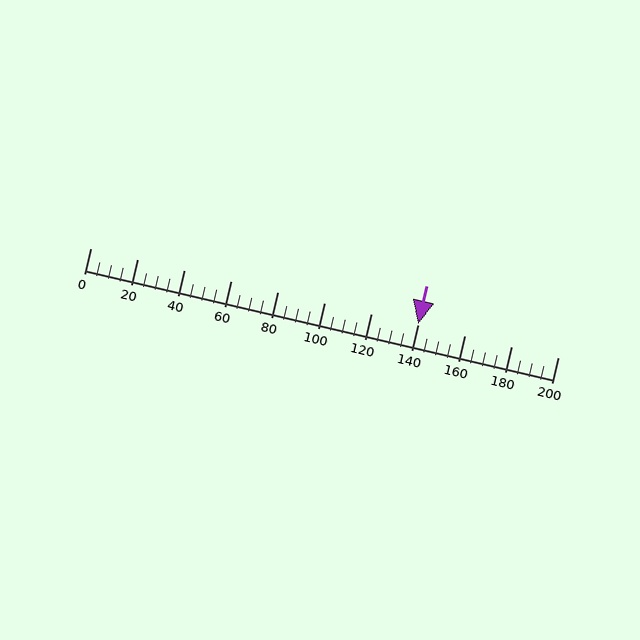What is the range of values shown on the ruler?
The ruler shows values from 0 to 200.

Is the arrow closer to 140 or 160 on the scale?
The arrow is closer to 140.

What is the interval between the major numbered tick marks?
The major tick marks are spaced 20 units apart.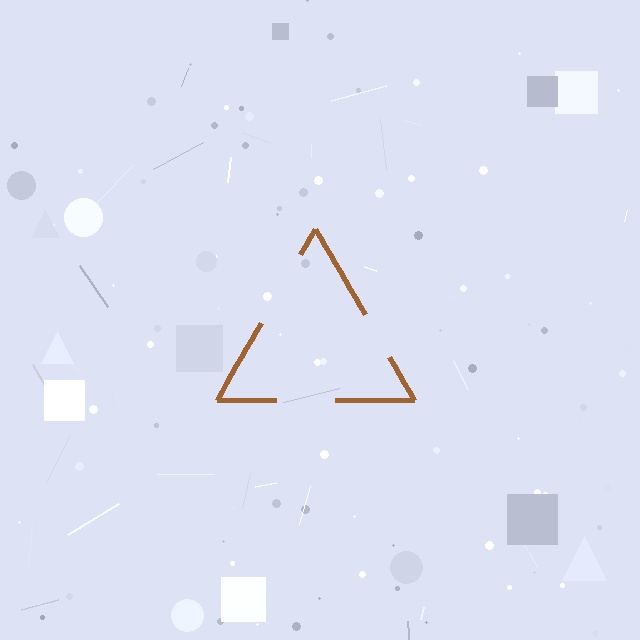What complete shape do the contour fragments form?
The contour fragments form a triangle.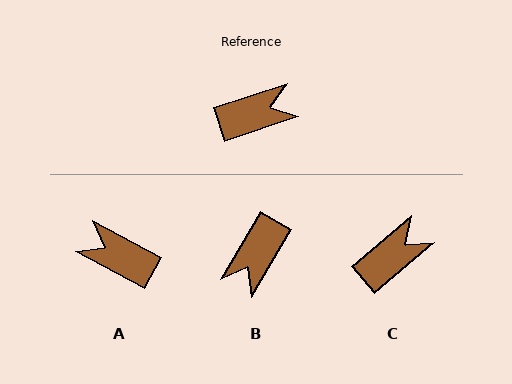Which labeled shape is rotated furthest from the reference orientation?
B, about 139 degrees away.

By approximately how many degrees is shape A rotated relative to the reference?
Approximately 133 degrees counter-clockwise.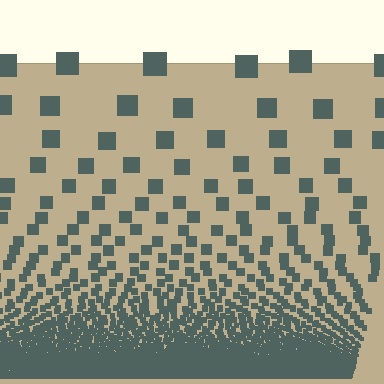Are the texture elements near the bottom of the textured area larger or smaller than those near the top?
Smaller. The gradient is inverted — elements near the bottom are smaller and denser.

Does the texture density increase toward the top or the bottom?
Density increases toward the bottom.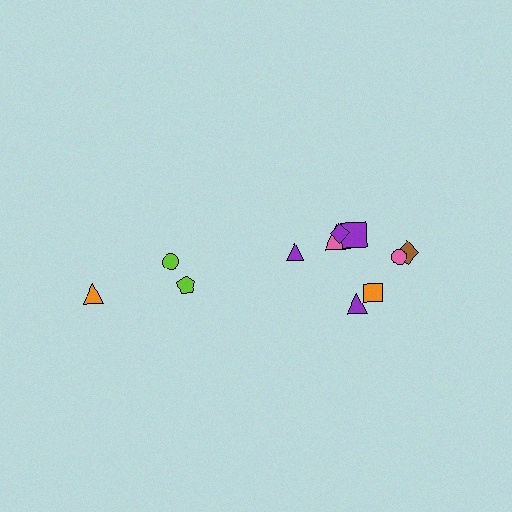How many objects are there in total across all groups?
There are 11 objects.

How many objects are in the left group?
There are 3 objects.